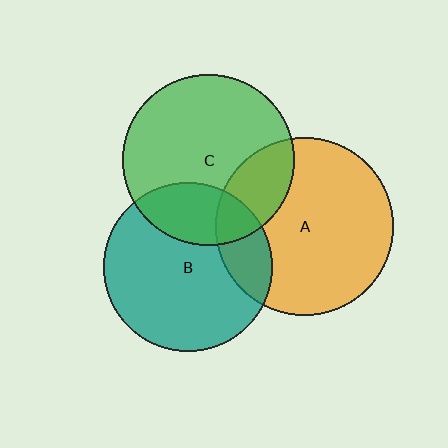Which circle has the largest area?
Circle A (orange).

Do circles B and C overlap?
Yes.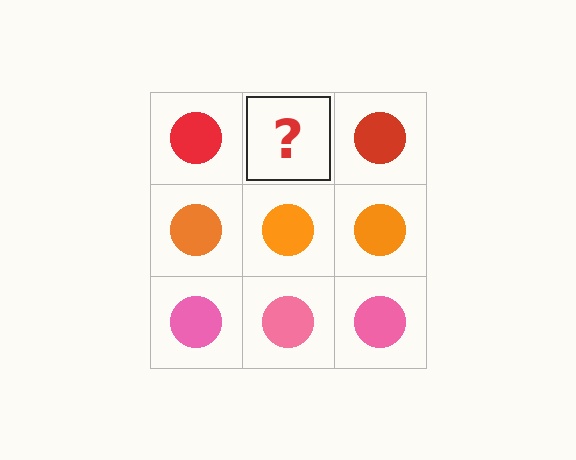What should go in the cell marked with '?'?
The missing cell should contain a red circle.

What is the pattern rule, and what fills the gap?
The rule is that each row has a consistent color. The gap should be filled with a red circle.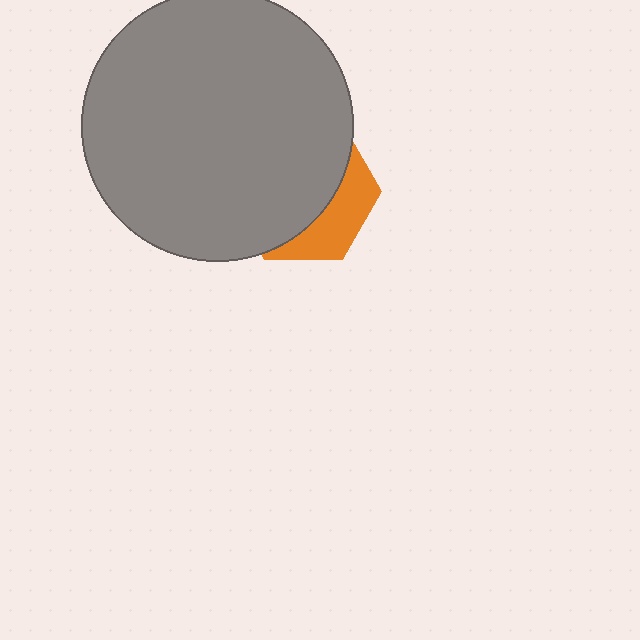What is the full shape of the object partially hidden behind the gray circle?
The partially hidden object is an orange hexagon.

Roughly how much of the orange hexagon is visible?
A small part of it is visible (roughly 31%).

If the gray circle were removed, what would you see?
You would see the complete orange hexagon.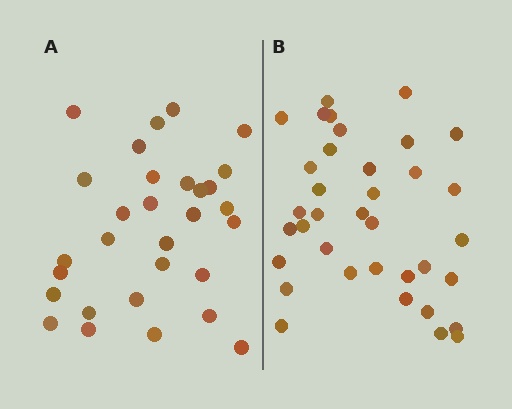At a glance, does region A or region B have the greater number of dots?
Region B (the right region) has more dots.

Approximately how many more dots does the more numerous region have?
Region B has about 6 more dots than region A.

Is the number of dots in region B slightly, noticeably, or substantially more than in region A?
Region B has only slightly more — the two regions are fairly close. The ratio is roughly 1.2 to 1.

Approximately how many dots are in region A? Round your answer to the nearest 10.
About 30 dots.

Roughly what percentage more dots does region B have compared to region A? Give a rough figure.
About 20% more.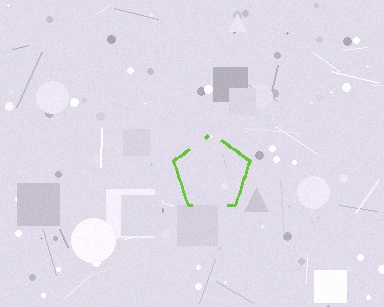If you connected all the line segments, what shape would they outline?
They would outline a pentagon.